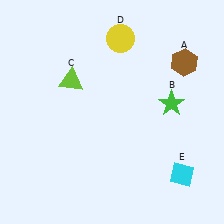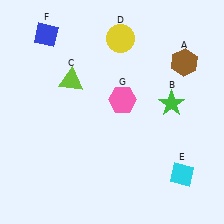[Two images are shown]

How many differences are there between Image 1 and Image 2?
There are 2 differences between the two images.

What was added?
A blue diamond (F), a pink hexagon (G) were added in Image 2.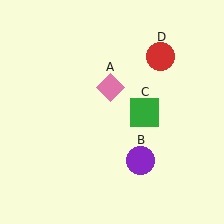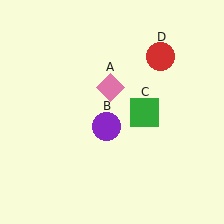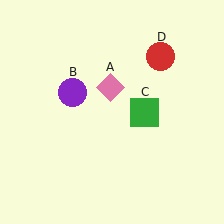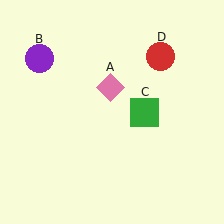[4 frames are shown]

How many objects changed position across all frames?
1 object changed position: purple circle (object B).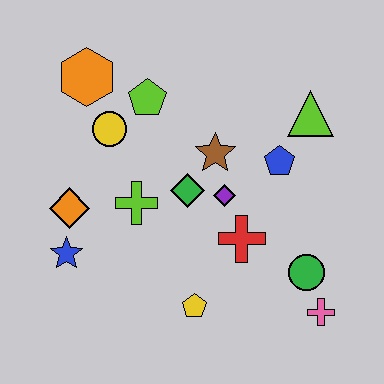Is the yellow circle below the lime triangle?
Yes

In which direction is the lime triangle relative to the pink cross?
The lime triangle is above the pink cross.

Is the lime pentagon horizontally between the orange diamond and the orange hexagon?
No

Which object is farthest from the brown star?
The pink cross is farthest from the brown star.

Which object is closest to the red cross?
The purple diamond is closest to the red cross.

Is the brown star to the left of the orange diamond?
No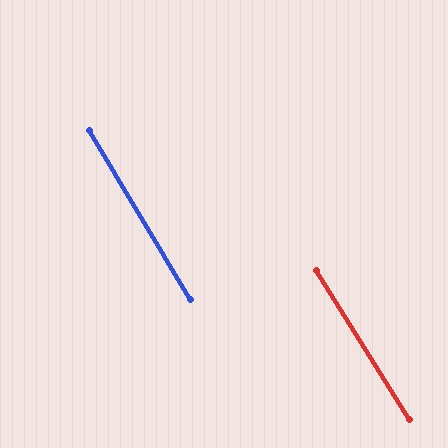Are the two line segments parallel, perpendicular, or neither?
Parallel — their directions differ by only 1.1°.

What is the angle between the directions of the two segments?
Approximately 1 degree.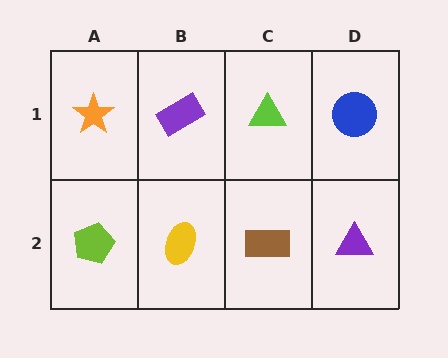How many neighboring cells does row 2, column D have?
2.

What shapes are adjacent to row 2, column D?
A blue circle (row 1, column D), a brown rectangle (row 2, column C).